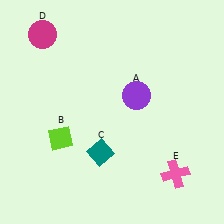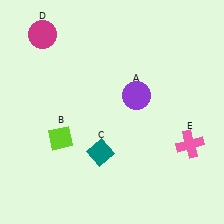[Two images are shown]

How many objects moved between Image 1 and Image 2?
1 object moved between the two images.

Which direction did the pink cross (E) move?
The pink cross (E) moved up.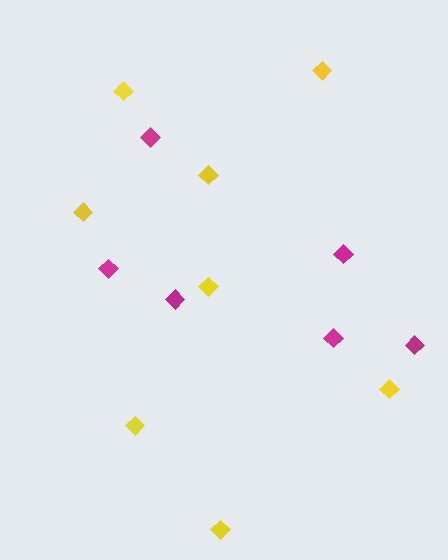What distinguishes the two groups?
There are 2 groups: one group of magenta diamonds (6) and one group of yellow diamonds (8).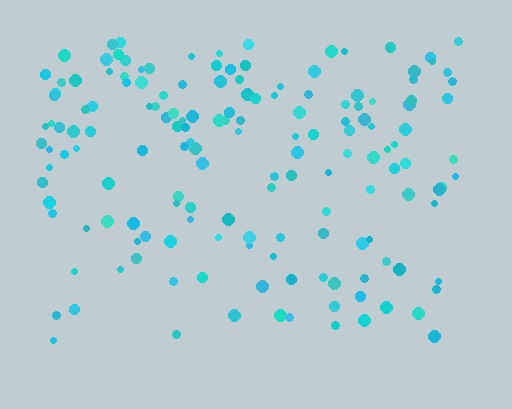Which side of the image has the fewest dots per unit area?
The bottom.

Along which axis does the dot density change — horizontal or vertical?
Vertical.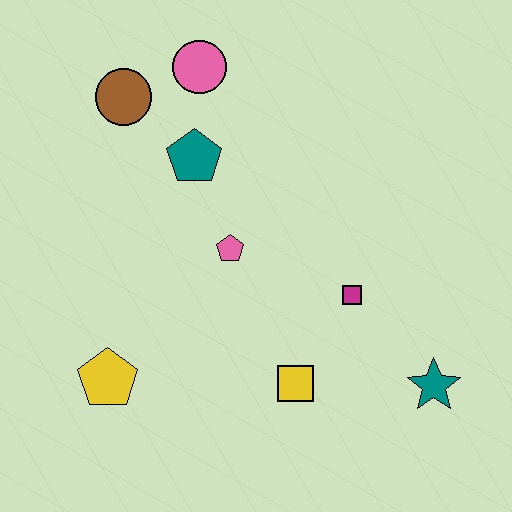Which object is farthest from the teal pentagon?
The teal star is farthest from the teal pentagon.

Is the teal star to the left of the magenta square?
No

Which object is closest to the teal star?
The magenta square is closest to the teal star.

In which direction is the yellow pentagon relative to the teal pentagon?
The yellow pentagon is below the teal pentagon.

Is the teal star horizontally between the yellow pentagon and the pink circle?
No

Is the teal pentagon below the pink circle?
Yes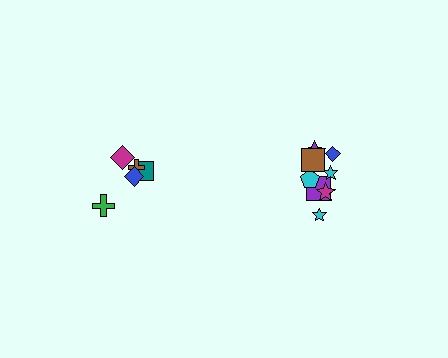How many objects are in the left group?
There are 6 objects.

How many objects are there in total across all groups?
There are 14 objects.